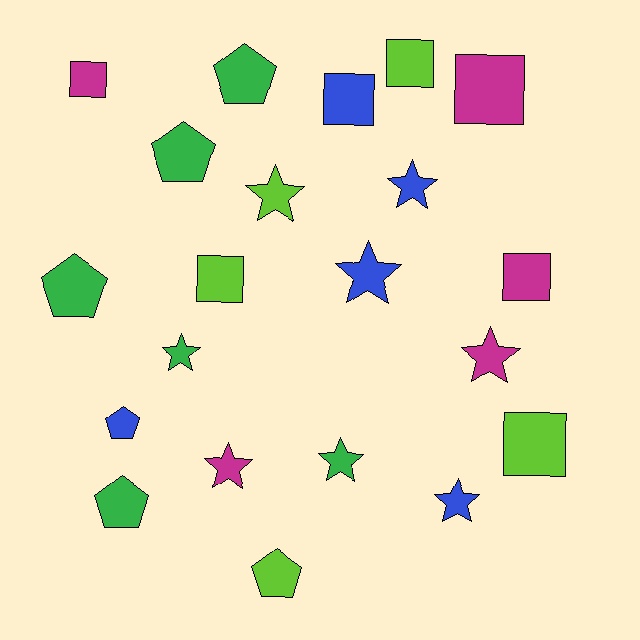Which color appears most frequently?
Green, with 6 objects.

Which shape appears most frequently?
Star, with 8 objects.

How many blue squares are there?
There is 1 blue square.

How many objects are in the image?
There are 21 objects.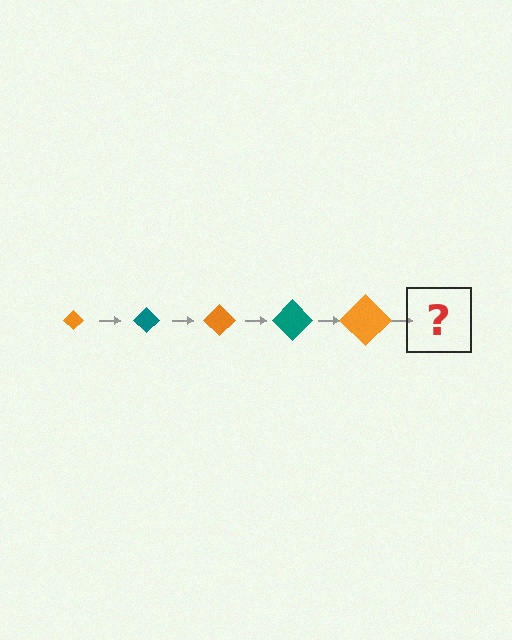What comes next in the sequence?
The next element should be a teal diamond, larger than the previous one.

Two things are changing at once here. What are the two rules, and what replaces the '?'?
The two rules are that the diamond grows larger each step and the color cycles through orange and teal. The '?' should be a teal diamond, larger than the previous one.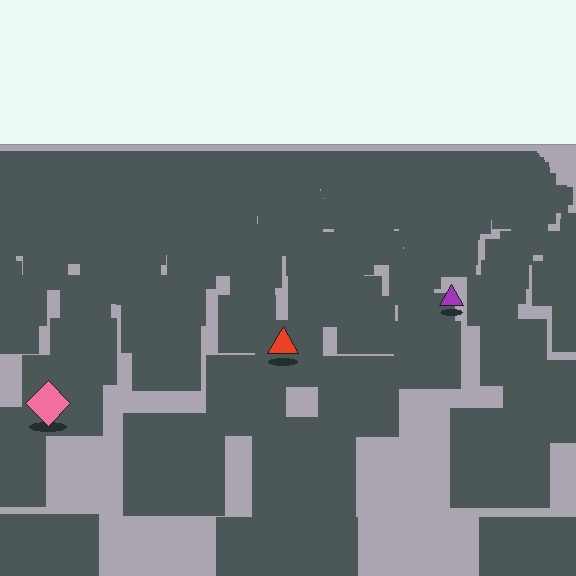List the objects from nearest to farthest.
From nearest to farthest: the pink diamond, the red triangle, the purple triangle.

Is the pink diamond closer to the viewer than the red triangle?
Yes. The pink diamond is closer — you can tell from the texture gradient: the ground texture is coarser near it.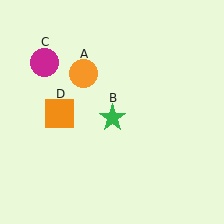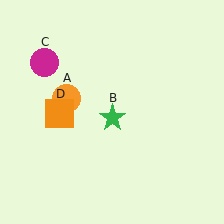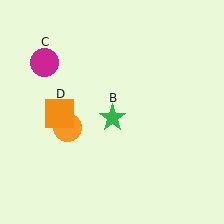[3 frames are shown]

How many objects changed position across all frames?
1 object changed position: orange circle (object A).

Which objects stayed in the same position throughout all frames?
Green star (object B) and magenta circle (object C) and orange square (object D) remained stationary.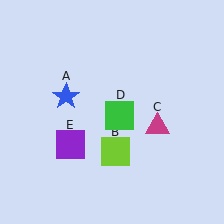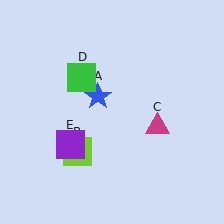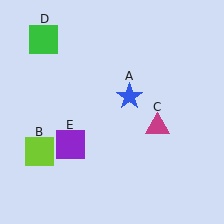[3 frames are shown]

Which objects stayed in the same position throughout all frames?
Magenta triangle (object C) and purple square (object E) remained stationary.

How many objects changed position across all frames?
3 objects changed position: blue star (object A), lime square (object B), green square (object D).